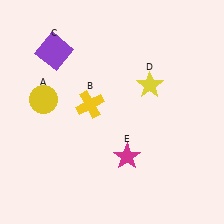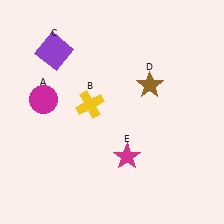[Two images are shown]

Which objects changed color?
A changed from yellow to magenta. D changed from yellow to brown.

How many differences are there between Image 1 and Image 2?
There are 2 differences between the two images.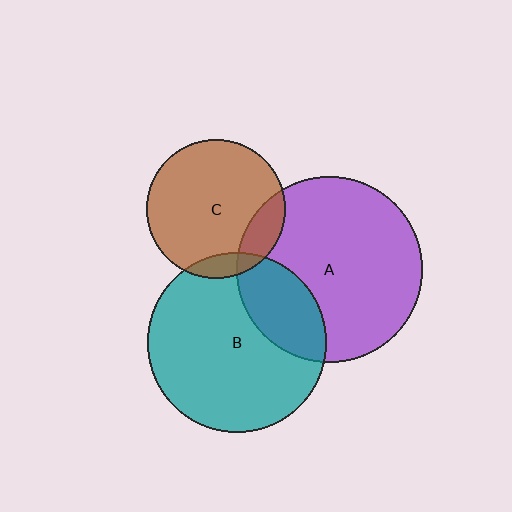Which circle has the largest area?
Circle A (purple).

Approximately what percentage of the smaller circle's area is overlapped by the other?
Approximately 25%.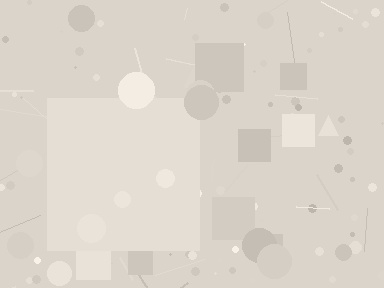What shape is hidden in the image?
A square is hidden in the image.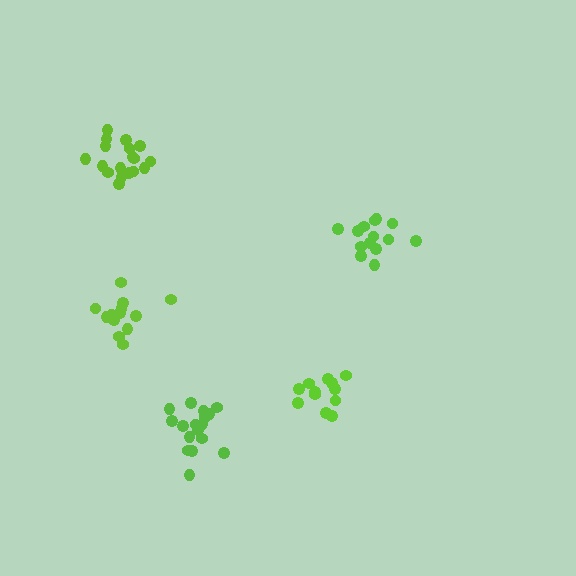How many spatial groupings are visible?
There are 5 spatial groupings.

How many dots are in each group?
Group 1: 12 dots, Group 2: 17 dots, Group 3: 18 dots, Group 4: 13 dots, Group 5: 14 dots (74 total).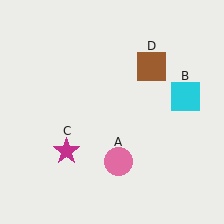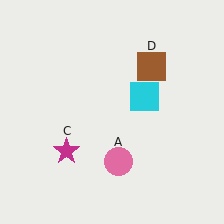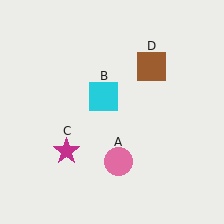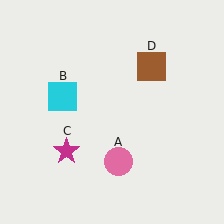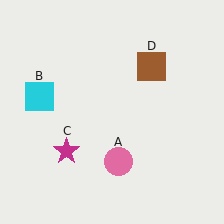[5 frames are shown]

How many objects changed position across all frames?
1 object changed position: cyan square (object B).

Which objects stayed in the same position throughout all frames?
Pink circle (object A) and magenta star (object C) and brown square (object D) remained stationary.